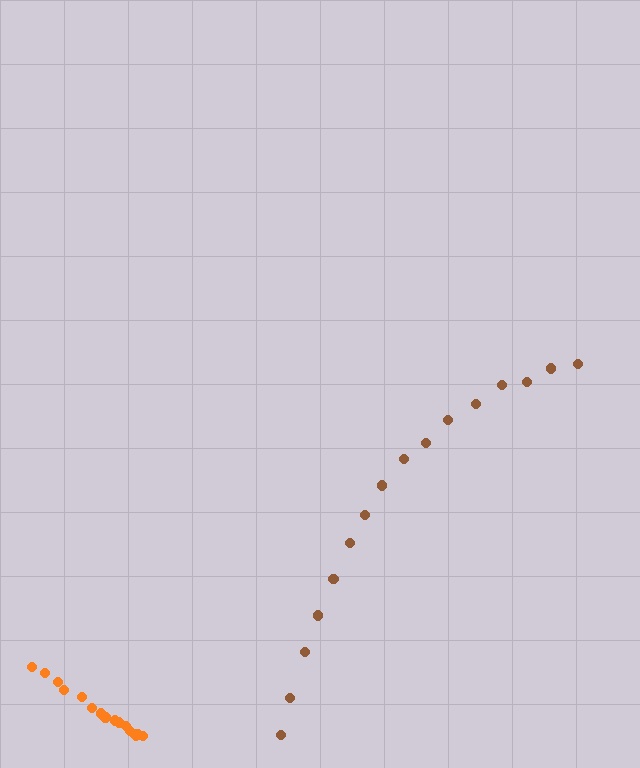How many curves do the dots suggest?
There are 2 distinct paths.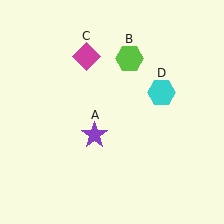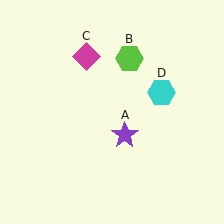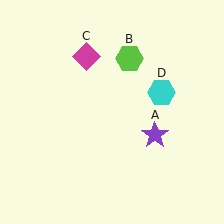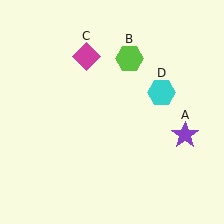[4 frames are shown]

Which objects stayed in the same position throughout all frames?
Lime hexagon (object B) and magenta diamond (object C) and cyan hexagon (object D) remained stationary.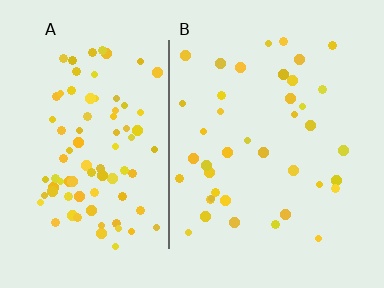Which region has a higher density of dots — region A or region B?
A (the left).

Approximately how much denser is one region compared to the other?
Approximately 2.2× — region A over region B.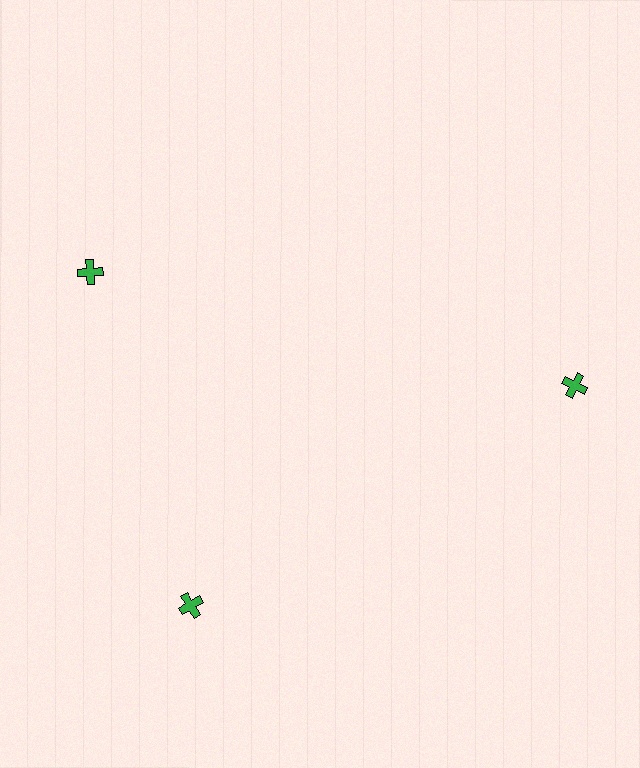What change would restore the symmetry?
The symmetry would be restored by rotating it back into even spacing with its neighbors so that all 3 crosses sit at equal angles and equal distance from the center.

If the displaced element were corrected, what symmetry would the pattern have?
It would have 3-fold rotational symmetry — the pattern would map onto itself every 120 degrees.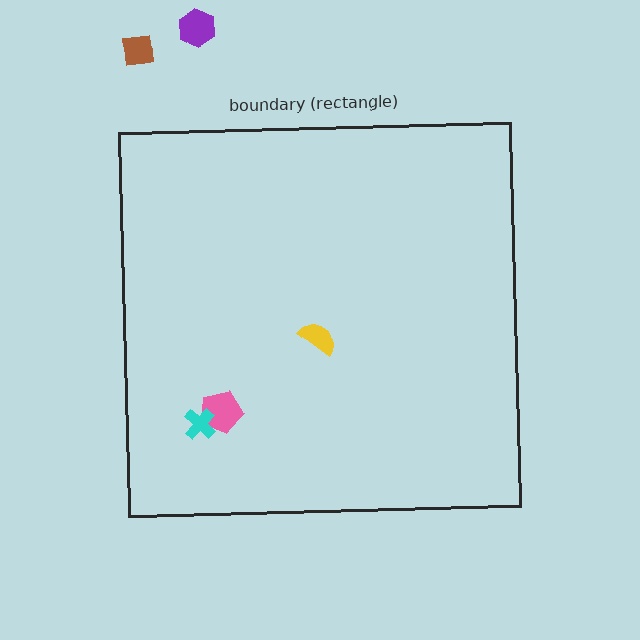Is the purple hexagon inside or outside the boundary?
Outside.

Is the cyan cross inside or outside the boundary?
Inside.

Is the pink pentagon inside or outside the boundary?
Inside.